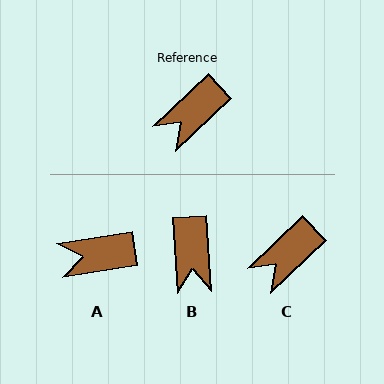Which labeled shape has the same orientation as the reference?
C.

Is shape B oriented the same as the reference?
No, it is off by about 50 degrees.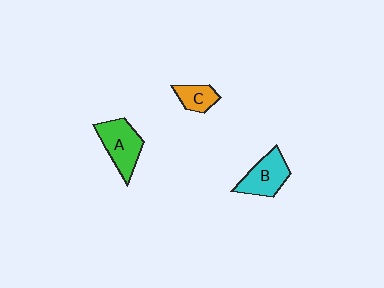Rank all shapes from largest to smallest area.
From largest to smallest: A (green), B (cyan), C (orange).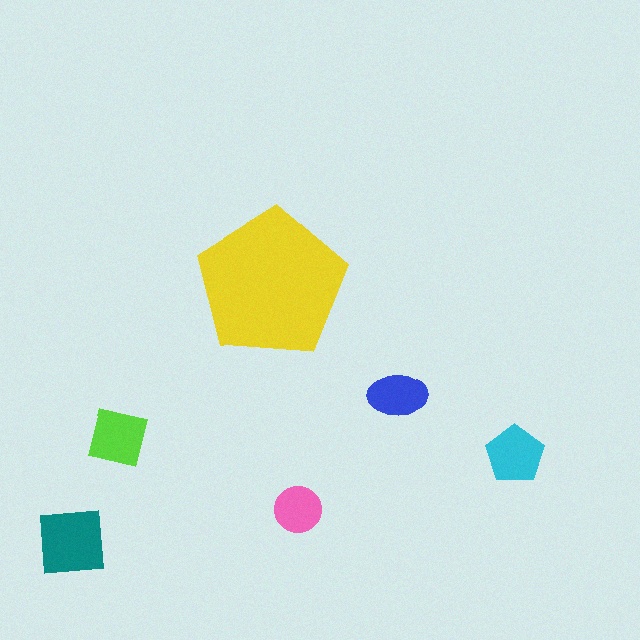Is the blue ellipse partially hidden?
No, the blue ellipse is fully visible.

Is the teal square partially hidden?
No, the teal square is fully visible.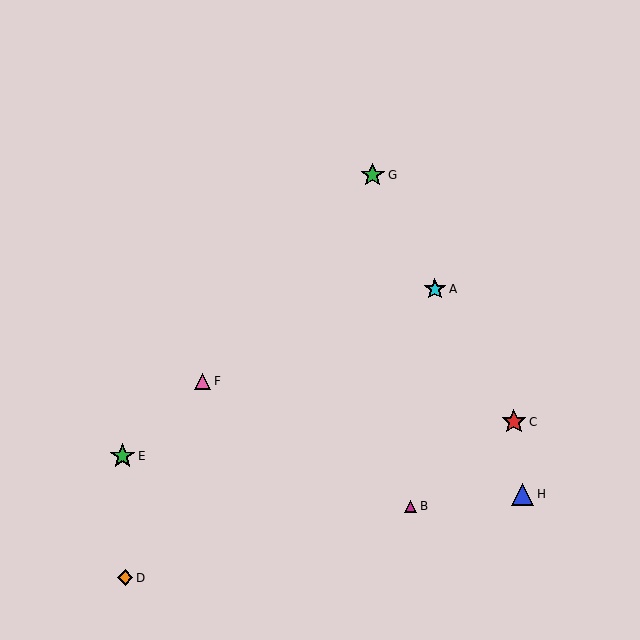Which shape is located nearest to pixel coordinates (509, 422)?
The red star (labeled C) at (514, 422) is nearest to that location.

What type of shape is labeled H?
Shape H is a blue triangle.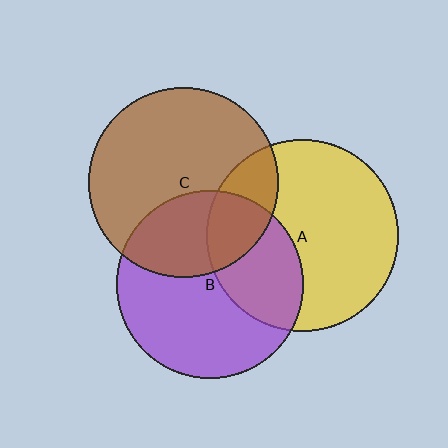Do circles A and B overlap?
Yes.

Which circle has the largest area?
Circle A (yellow).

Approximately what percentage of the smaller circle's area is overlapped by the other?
Approximately 35%.